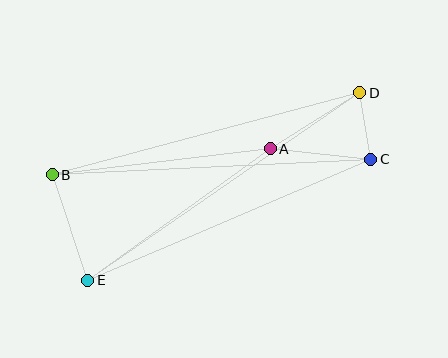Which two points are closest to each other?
Points C and D are closest to each other.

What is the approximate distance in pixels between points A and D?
The distance between A and D is approximately 106 pixels.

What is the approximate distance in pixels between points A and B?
The distance between A and B is approximately 220 pixels.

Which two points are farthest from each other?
Points D and E are farthest from each other.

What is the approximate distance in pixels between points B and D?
The distance between B and D is approximately 318 pixels.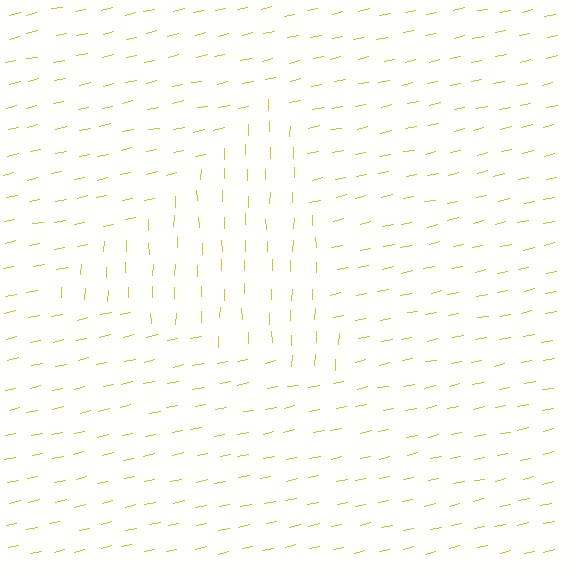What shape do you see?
I see a triangle.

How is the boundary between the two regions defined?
The boundary is defined purely by a change in line orientation (approximately 77 degrees difference). All lines are the same color and thickness.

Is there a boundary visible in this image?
Yes, there is a texture boundary formed by a change in line orientation.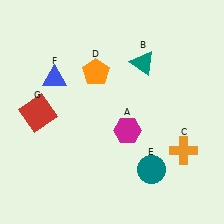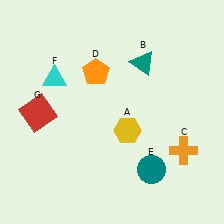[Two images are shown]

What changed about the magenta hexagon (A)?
In Image 1, A is magenta. In Image 2, it changed to yellow.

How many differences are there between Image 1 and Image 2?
There are 2 differences between the two images.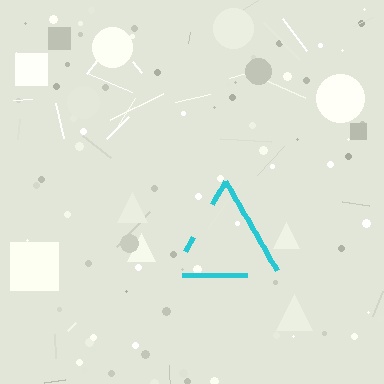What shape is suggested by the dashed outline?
The dashed outline suggests a triangle.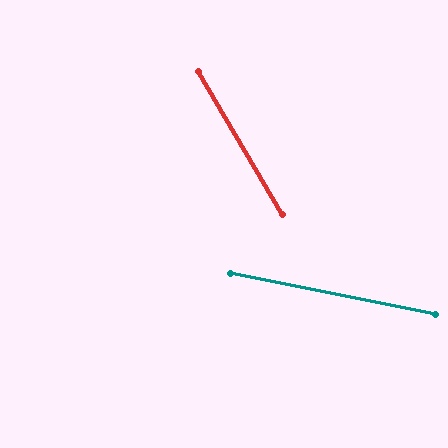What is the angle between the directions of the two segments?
Approximately 48 degrees.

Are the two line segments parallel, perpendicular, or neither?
Neither parallel nor perpendicular — they differ by about 48°.